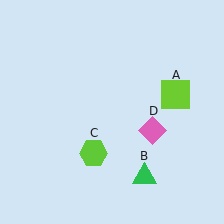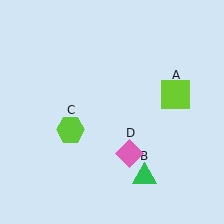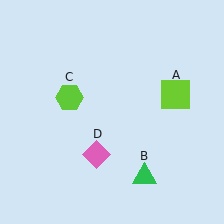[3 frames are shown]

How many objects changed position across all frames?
2 objects changed position: lime hexagon (object C), pink diamond (object D).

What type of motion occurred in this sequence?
The lime hexagon (object C), pink diamond (object D) rotated clockwise around the center of the scene.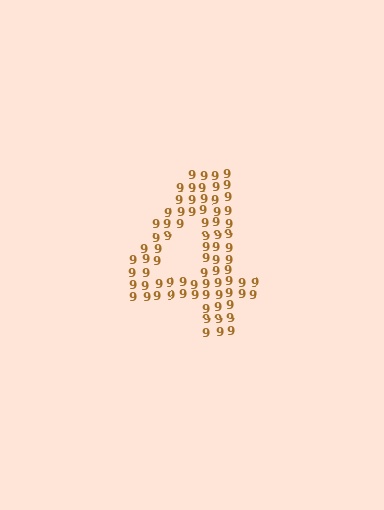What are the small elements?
The small elements are digit 9's.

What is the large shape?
The large shape is the digit 4.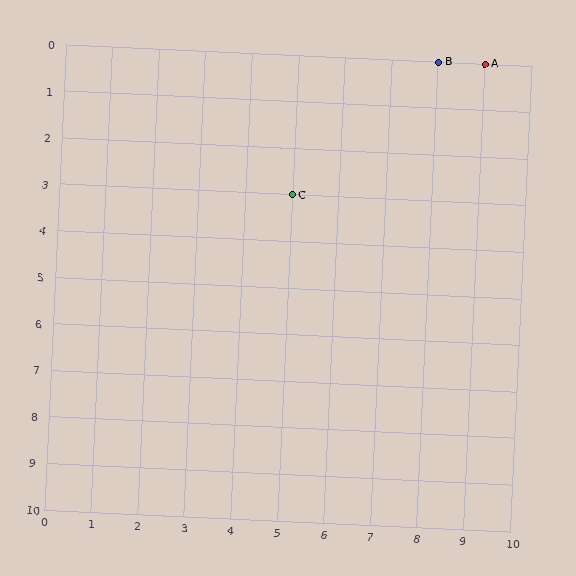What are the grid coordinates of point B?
Point B is at grid coordinates (8, 0).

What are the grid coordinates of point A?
Point A is at grid coordinates (9, 0).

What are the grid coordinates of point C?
Point C is at grid coordinates (5, 3).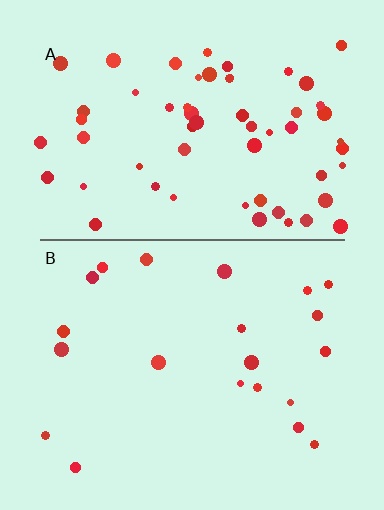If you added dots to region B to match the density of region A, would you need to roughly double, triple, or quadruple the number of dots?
Approximately triple.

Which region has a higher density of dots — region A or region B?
A (the top).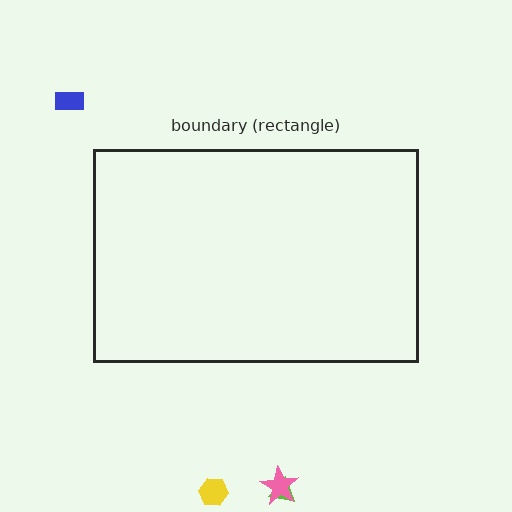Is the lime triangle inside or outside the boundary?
Outside.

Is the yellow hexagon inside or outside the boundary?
Outside.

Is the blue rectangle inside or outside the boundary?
Outside.